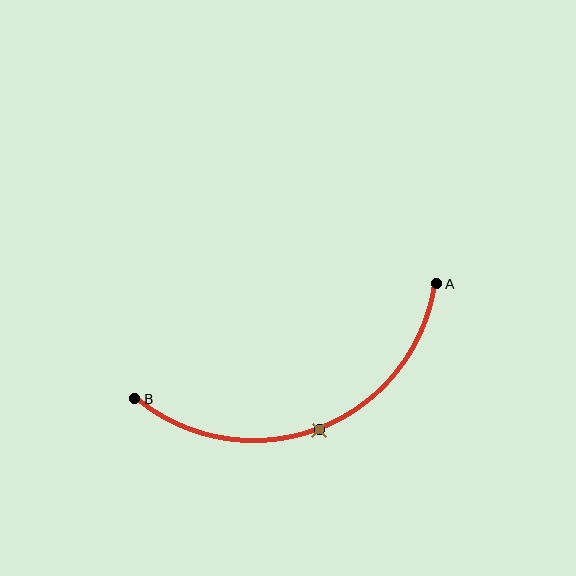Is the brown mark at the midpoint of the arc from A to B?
Yes. The brown mark lies on the arc at equal arc-length from both A and B — it is the arc midpoint.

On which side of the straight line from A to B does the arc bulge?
The arc bulges below the straight line connecting A and B.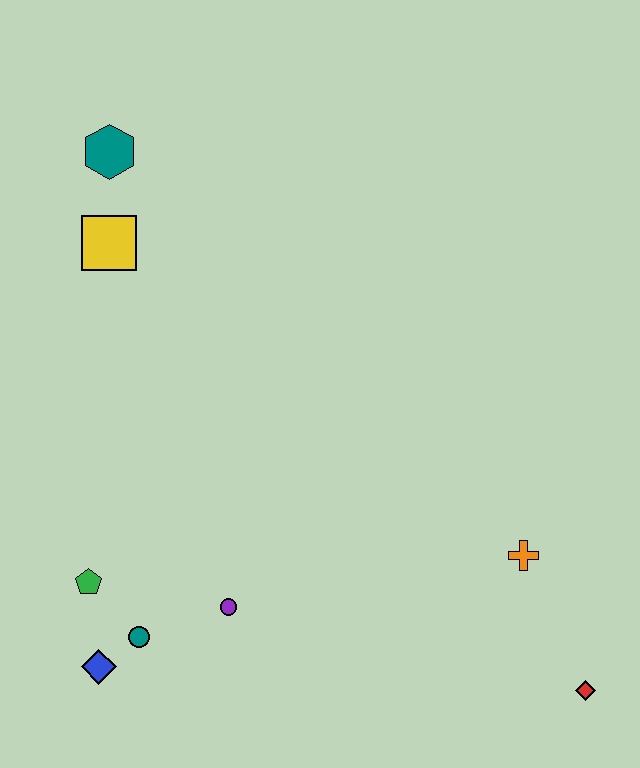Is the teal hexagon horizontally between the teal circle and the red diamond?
No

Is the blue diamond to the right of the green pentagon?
Yes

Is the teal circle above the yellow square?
No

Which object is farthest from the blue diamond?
The teal hexagon is farthest from the blue diamond.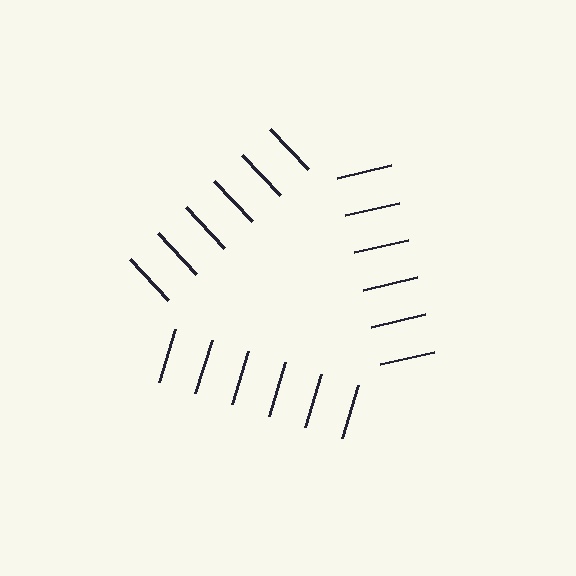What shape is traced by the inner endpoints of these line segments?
An illusory triangle — the line segments terminate on its edges but no continuous stroke is drawn.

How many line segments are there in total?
18 — 6 along each of the 3 edges.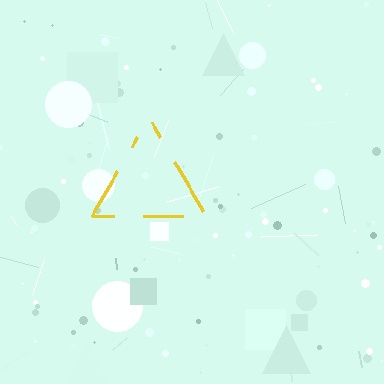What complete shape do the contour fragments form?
The contour fragments form a triangle.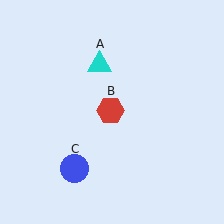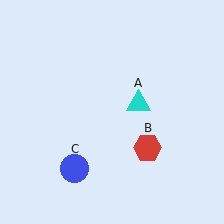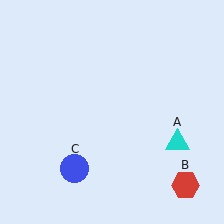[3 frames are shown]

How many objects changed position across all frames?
2 objects changed position: cyan triangle (object A), red hexagon (object B).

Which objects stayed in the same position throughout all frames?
Blue circle (object C) remained stationary.